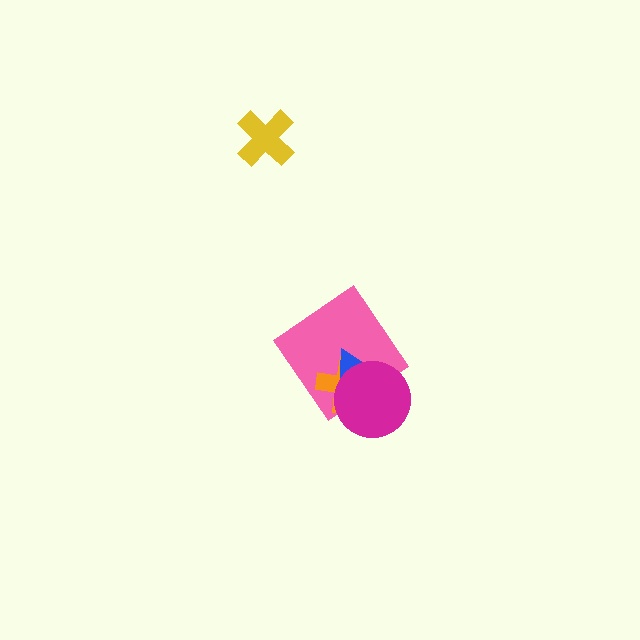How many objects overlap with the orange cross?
3 objects overlap with the orange cross.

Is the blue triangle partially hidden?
Yes, it is partially covered by another shape.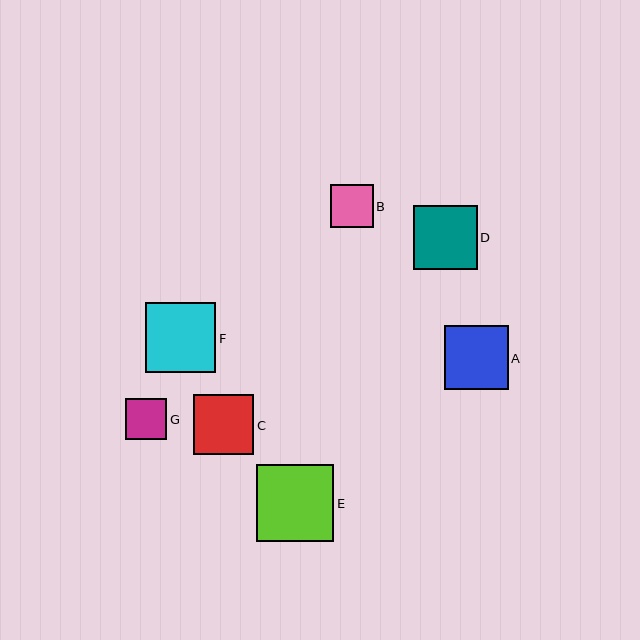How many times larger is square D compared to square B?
Square D is approximately 1.5 times the size of square B.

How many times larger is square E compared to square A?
Square E is approximately 1.2 times the size of square A.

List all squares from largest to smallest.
From largest to smallest: E, F, A, D, C, B, G.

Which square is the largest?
Square E is the largest with a size of approximately 78 pixels.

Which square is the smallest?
Square G is the smallest with a size of approximately 41 pixels.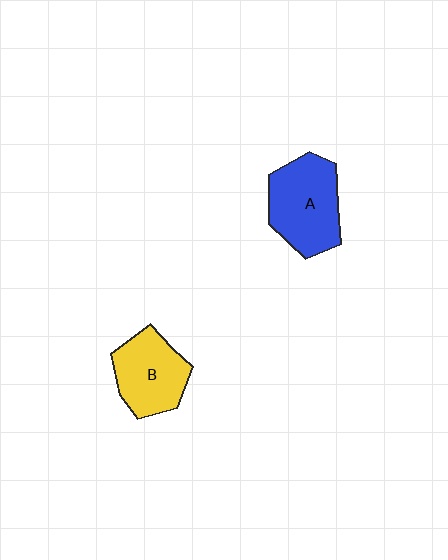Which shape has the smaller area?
Shape B (yellow).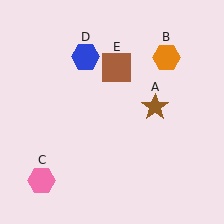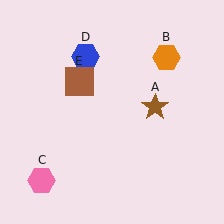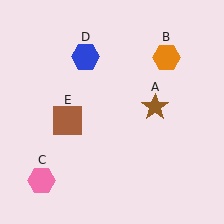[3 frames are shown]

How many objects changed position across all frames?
1 object changed position: brown square (object E).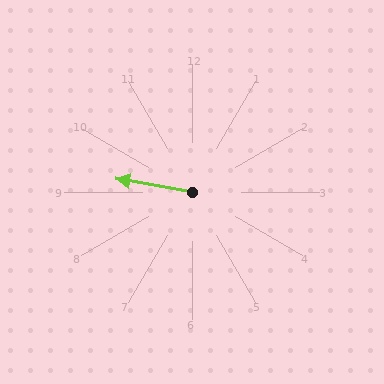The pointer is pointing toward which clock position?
Roughly 9 o'clock.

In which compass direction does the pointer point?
West.